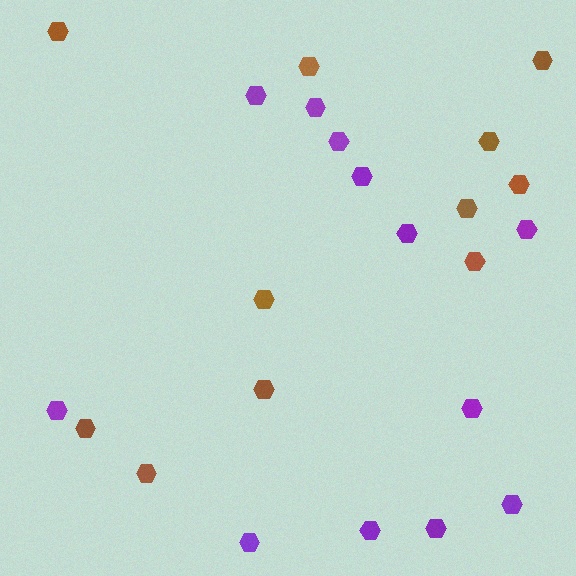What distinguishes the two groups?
There are 2 groups: one group of purple hexagons (12) and one group of brown hexagons (11).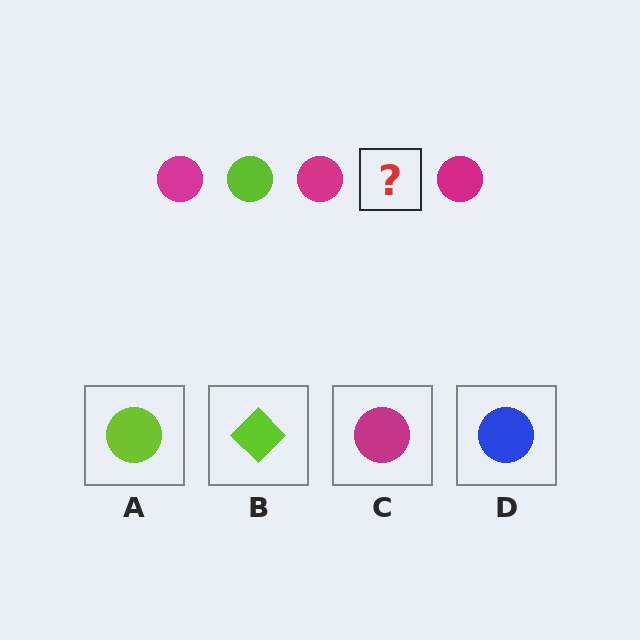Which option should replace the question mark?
Option A.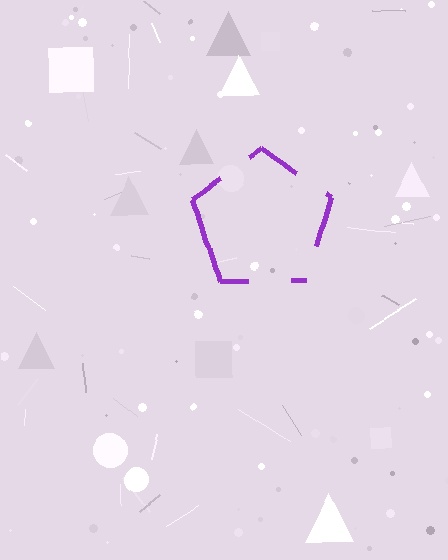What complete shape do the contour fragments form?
The contour fragments form a pentagon.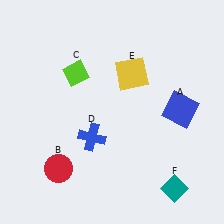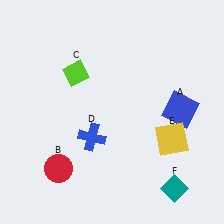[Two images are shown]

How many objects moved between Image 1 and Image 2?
1 object moved between the two images.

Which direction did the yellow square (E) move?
The yellow square (E) moved down.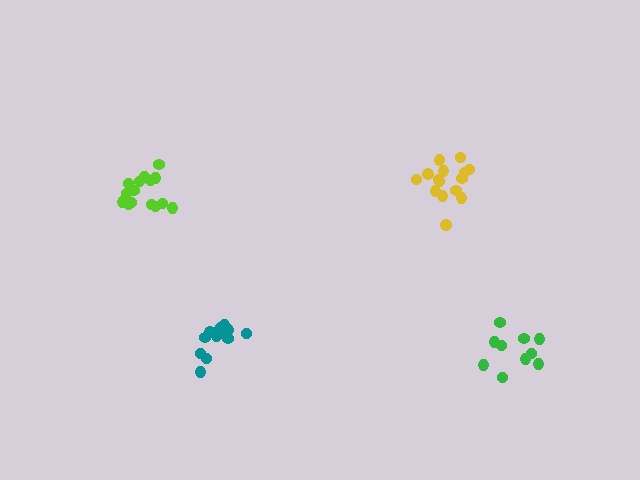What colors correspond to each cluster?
The clusters are colored: lime, teal, green, yellow.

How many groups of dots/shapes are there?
There are 4 groups.